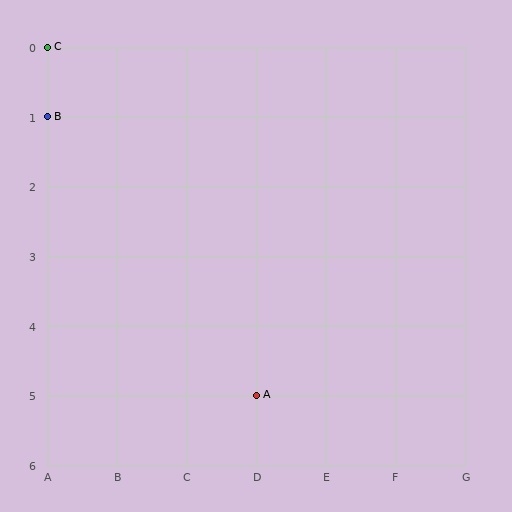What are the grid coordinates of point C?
Point C is at grid coordinates (A, 0).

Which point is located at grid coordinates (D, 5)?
Point A is at (D, 5).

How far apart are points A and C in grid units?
Points A and C are 3 columns and 5 rows apart (about 5.8 grid units diagonally).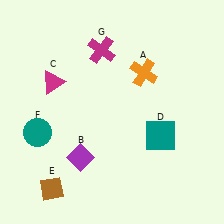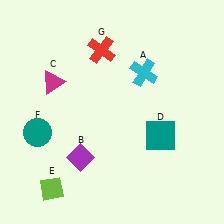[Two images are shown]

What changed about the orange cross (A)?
In Image 1, A is orange. In Image 2, it changed to cyan.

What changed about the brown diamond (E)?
In Image 1, E is brown. In Image 2, it changed to lime.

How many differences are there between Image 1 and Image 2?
There are 3 differences between the two images.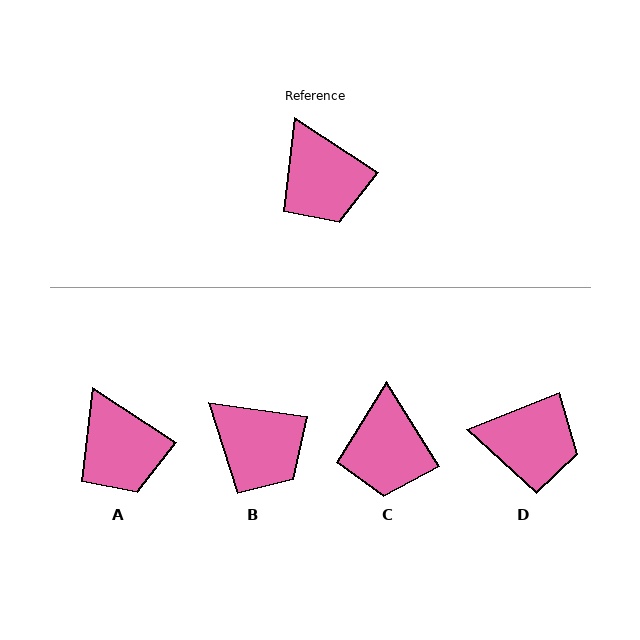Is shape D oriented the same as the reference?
No, it is off by about 54 degrees.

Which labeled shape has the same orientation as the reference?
A.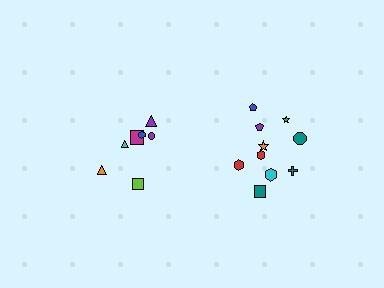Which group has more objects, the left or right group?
The right group.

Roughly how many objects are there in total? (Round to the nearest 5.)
Roughly 15 objects in total.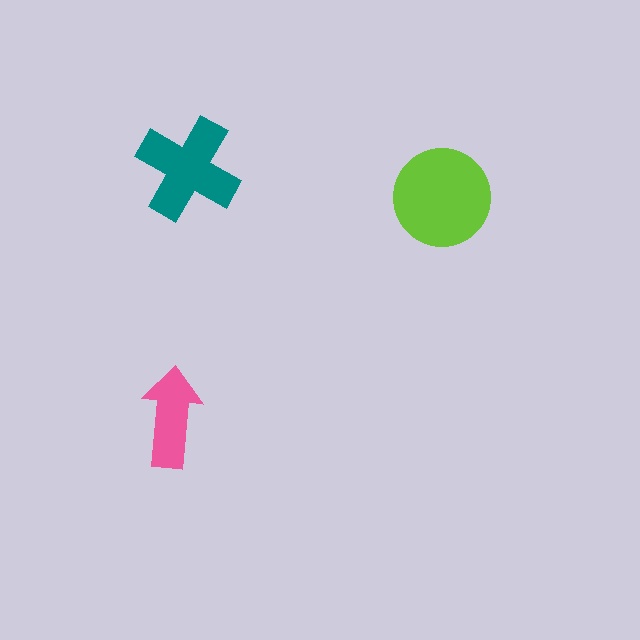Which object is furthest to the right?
The lime circle is rightmost.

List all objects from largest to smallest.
The lime circle, the teal cross, the pink arrow.